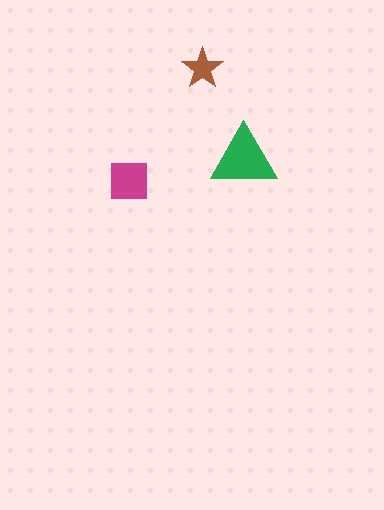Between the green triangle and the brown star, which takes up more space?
The green triangle.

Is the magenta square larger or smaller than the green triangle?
Smaller.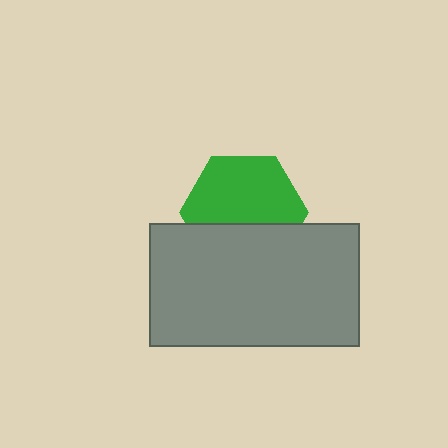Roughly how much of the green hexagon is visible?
About half of it is visible (roughly 62%).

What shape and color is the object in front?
The object in front is a gray rectangle.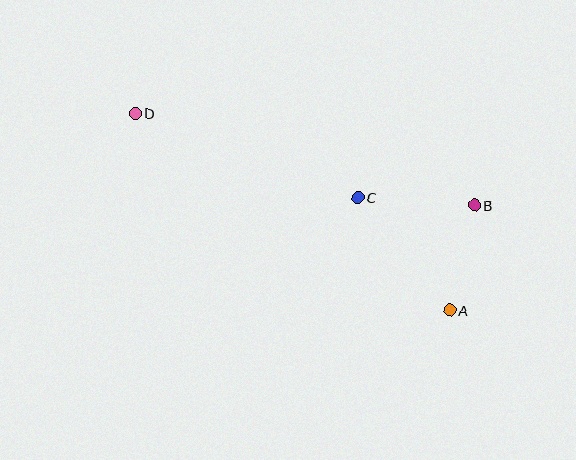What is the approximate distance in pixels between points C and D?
The distance between C and D is approximately 238 pixels.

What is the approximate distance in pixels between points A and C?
The distance between A and C is approximately 146 pixels.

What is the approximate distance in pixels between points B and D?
The distance between B and D is approximately 352 pixels.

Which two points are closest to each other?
Points A and B are closest to each other.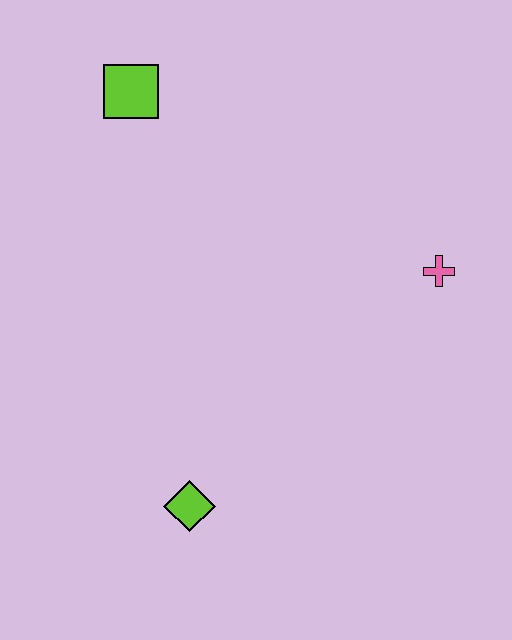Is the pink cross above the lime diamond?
Yes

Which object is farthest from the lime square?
The lime diamond is farthest from the lime square.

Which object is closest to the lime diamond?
The pink cross is closest to the lime diamond.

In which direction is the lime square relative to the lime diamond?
The lime square is above the lime diamond.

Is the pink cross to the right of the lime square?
Yes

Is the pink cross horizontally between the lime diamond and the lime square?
No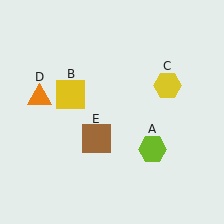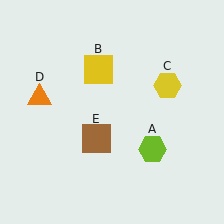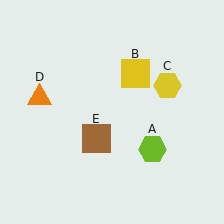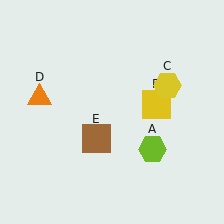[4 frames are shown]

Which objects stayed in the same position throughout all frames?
Lime hexagon (object A) and yellow hexagon (object C) and orange triangle (object D) and brown square (object E) remained stationary.